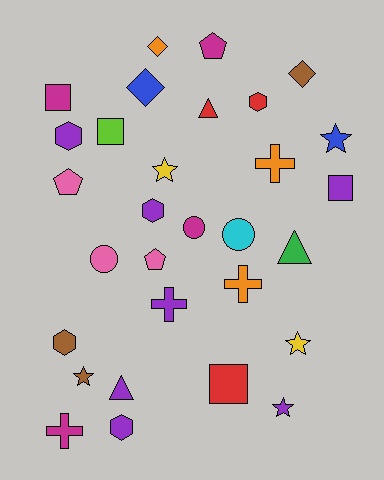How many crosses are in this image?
There are 4 crosses.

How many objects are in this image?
There are 30 objects.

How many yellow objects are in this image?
There are 2 yellow objects.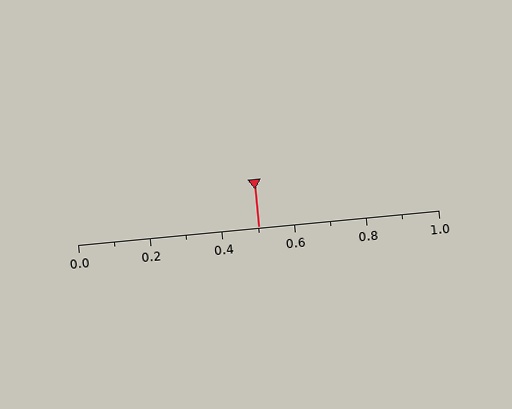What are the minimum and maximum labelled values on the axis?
The axis runs from 0.0 to 1.0.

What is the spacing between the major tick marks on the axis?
The major ticks are spaced 0.2 apart.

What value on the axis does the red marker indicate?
The marker indicates approximately 0.5.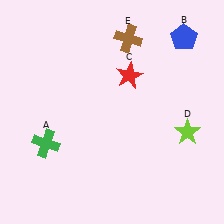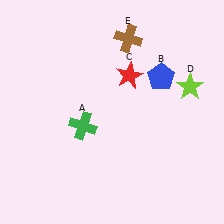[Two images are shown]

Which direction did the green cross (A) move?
The green cross (A) moved right.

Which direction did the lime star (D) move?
The lime star (D) moved up.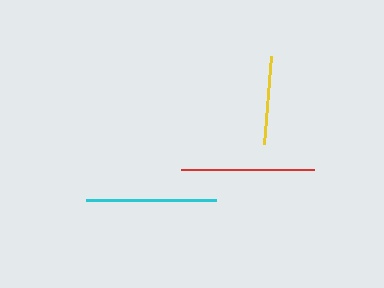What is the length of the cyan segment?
The cyan segment is approximately 130 pixels long.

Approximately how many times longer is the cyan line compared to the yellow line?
The cyan line is approximately 1.5 times the length of the yellow line.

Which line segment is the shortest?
The yellow line is the shortest at approximately 89 pixels.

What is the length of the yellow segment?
The yellow segment is approximately 89 pixels long.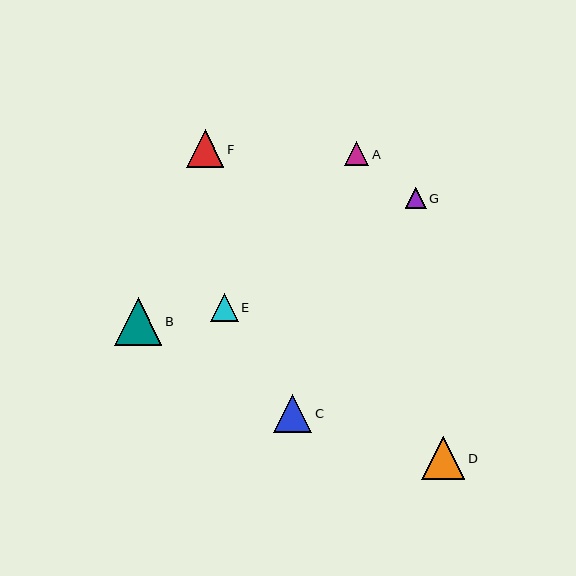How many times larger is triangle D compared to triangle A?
Triangle D is approximately 1.8 times the size of triangle A.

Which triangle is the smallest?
Triangle G is the smallest with a size of approximately 21 pixels.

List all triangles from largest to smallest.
From largest to smallest: B, D, C, F, E, A, G.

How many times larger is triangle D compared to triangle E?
Triangle D is approximately 1.6 times the size of triangle E.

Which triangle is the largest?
Triangle B is the largest with a size of approximately 48 pixels.